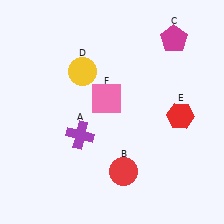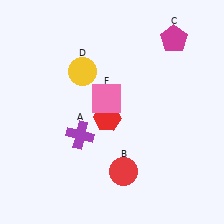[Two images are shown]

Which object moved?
The red hexagon (E) moved left.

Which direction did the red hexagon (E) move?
The red hexagon (E) moved left.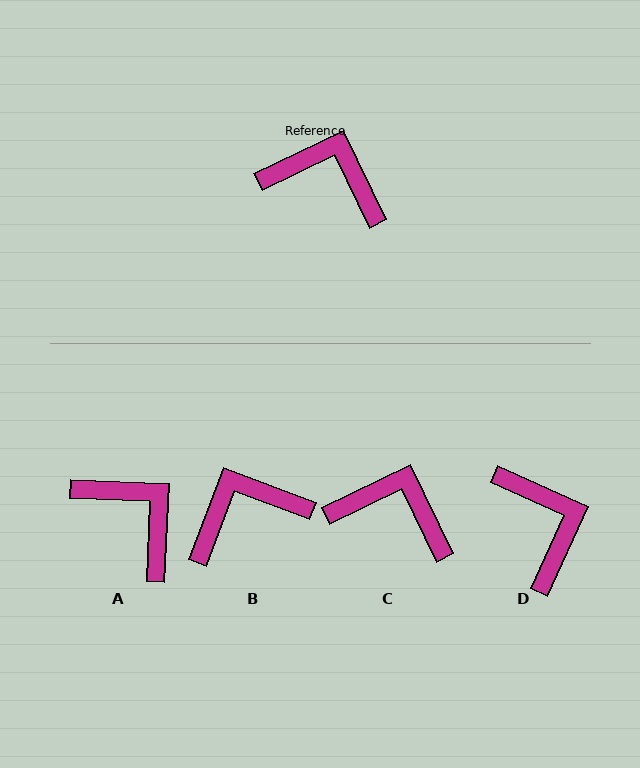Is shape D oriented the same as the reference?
No, it is off by about 50 degrees.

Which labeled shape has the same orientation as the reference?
C.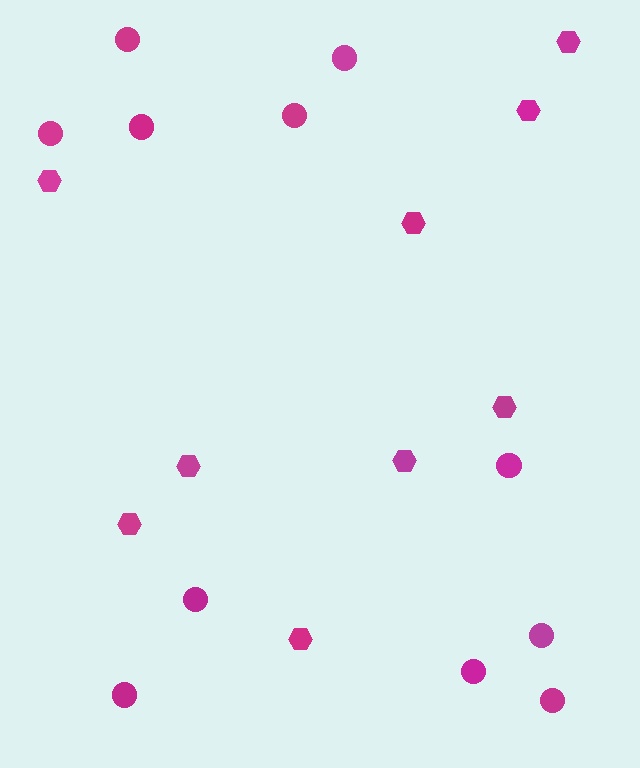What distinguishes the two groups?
There are 2 groups: one group of hexagons (9) and one group of circles (11).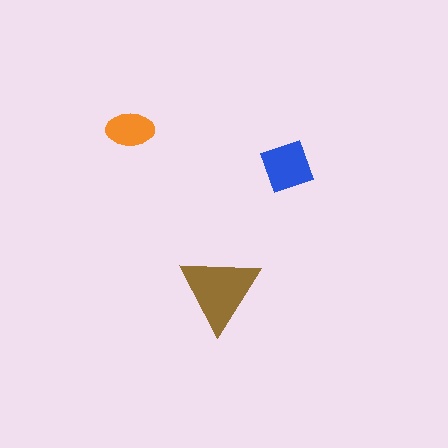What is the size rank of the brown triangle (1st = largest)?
1st.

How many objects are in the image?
There are 3 objects in the image.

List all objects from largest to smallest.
The brown triangle, the blue diamond, the orange ellipse.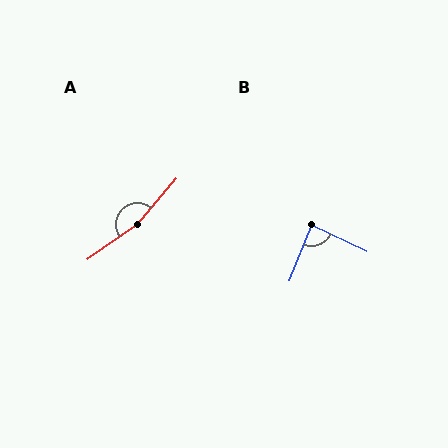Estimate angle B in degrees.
Approximately 86 degrees.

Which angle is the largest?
A, at approximately 165 degrees.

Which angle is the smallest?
B, at approximately 86 degrees.